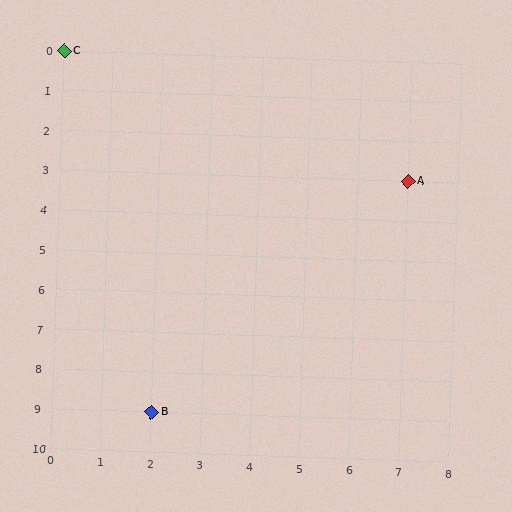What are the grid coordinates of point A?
Point A is at grid coordinates (7, 3).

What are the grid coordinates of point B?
Point B is at grid coordinates (2, 9).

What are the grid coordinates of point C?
Point C is at grid coordinates (0, 0).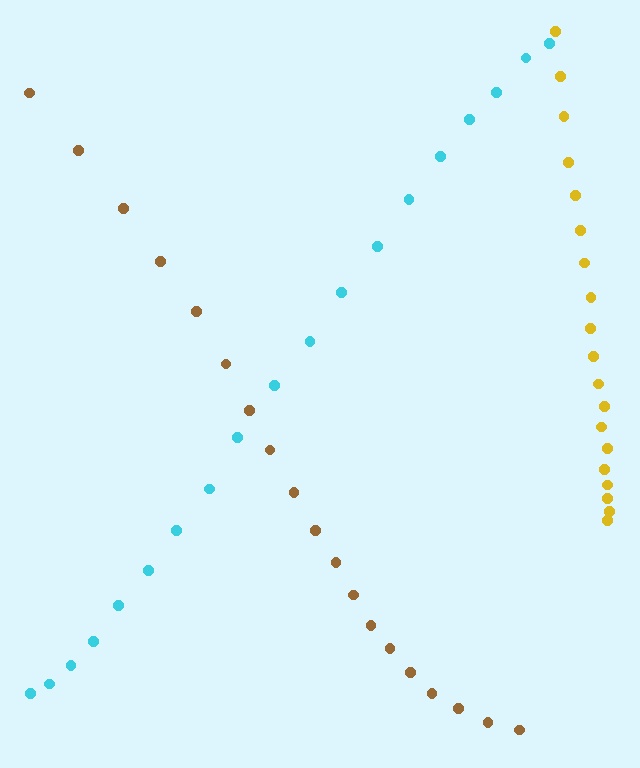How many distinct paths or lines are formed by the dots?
There are 3 distinct paths.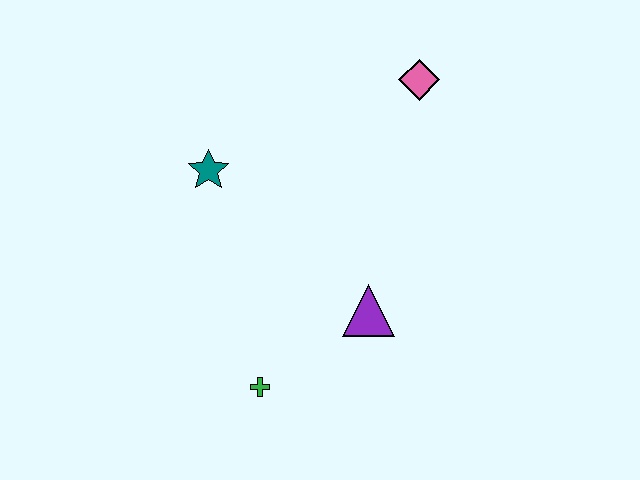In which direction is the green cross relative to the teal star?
The green cross is below the teal star.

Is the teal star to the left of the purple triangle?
Yes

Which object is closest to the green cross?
The purple triangle is closest to the green cross.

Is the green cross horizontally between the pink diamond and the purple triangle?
No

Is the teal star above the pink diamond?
No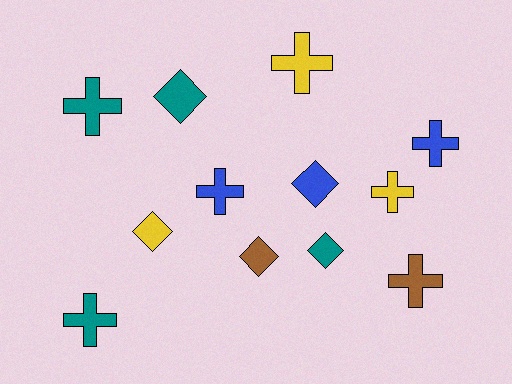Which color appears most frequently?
Teal, with 4 objects.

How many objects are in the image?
There are 12 objects.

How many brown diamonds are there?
There is 1 brown diamond.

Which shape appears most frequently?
Cross, with 7 objects.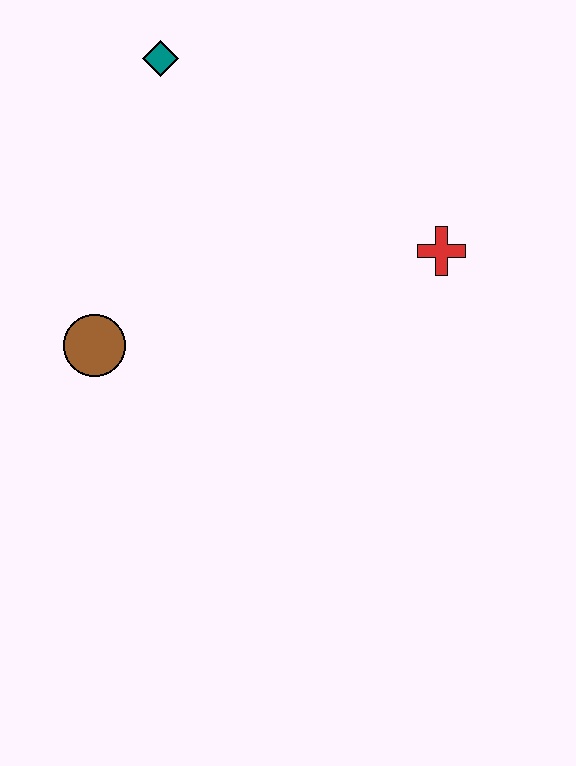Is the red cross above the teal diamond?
No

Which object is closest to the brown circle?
The teal diamond is closest to the brown circle.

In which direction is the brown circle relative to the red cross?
The brown circle is to the left of the red cross.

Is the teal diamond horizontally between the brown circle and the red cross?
Yes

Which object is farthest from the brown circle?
The red cross is farthest from the brown circle.